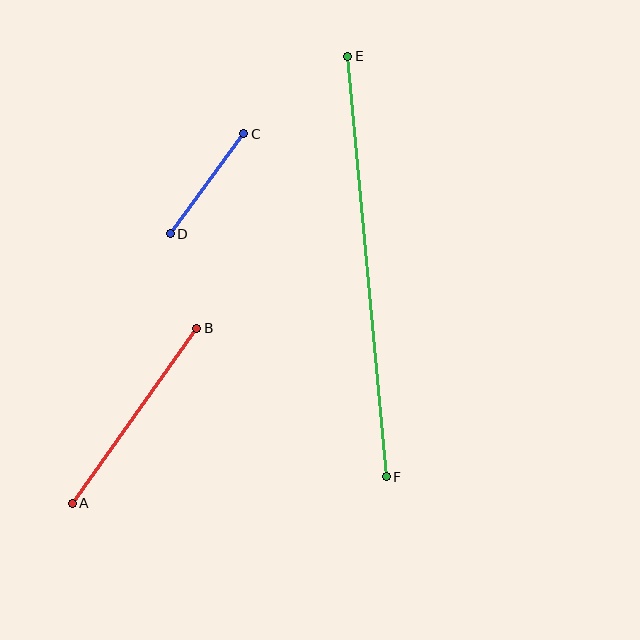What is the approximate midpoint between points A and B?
The midpoint is at approximately (135, 416) pixels.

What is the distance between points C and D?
The distance is approximately 124 pixels.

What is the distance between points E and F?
The distance is approximately 422 pixels.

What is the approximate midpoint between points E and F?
The midpoint is at approximately (367, 267) pixels.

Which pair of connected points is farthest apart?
Points E and F are farthest apart.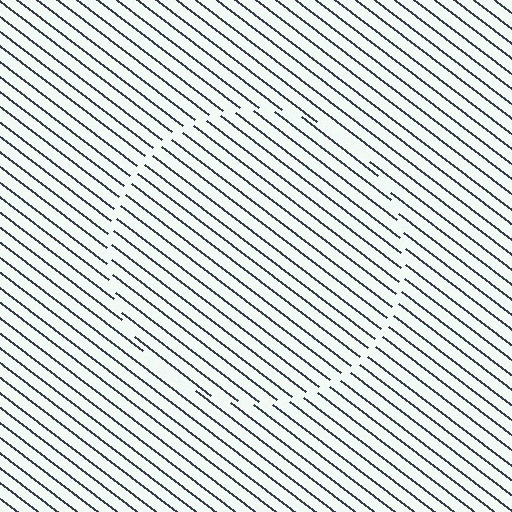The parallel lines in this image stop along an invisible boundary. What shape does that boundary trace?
An illusory circle. The interior of the shape contains the same grating, shifted by half a period — the contour is defined by the phase discontinuity where line-ends from the inner and outer gratings abut.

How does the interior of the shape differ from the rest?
The interior of the shape contains the same grating, shifted by half a period — the contour is defined by the phase discontinuity where line-ends from the inner and outer gratings abut.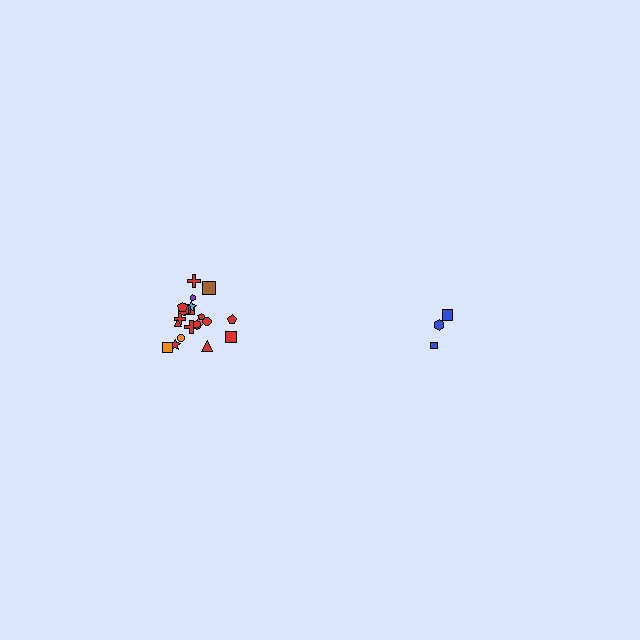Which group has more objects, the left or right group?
The left group.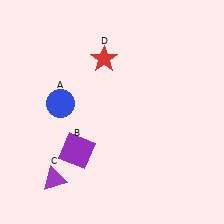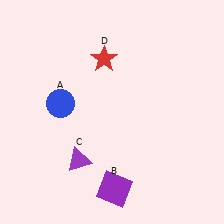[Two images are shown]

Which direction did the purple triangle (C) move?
The purple triangle (C) moved right.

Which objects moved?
The objects that moved are: the purple square (B), the purple triangle (C).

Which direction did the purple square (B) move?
The purple square (B) moved down.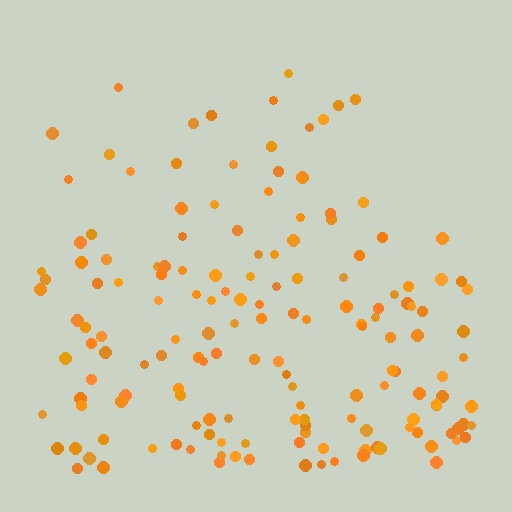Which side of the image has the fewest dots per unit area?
The top.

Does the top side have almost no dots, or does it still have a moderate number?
Still a moderate number, just noticeably fewer than the bottom.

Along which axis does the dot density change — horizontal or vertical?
Vertical.